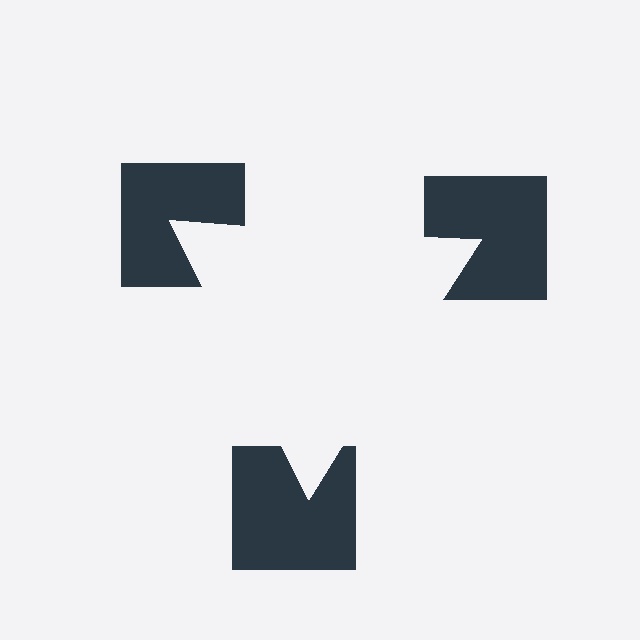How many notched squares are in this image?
There are 3 — one at each vertex of the illusory triangle.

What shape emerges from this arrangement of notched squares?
An illusory triangle — its edges are inferred from the aligned wedge cuts in the notched squares, not physically drawn.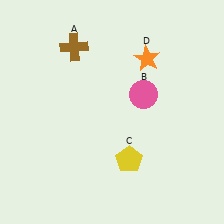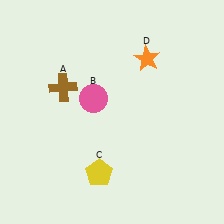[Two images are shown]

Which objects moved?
The objects that moved are: the brown cross (A), the pink circle (B), the yellow pentagon (C).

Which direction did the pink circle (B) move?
The pink circle (B) moved left.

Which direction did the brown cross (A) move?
The brown cross (A) moved down.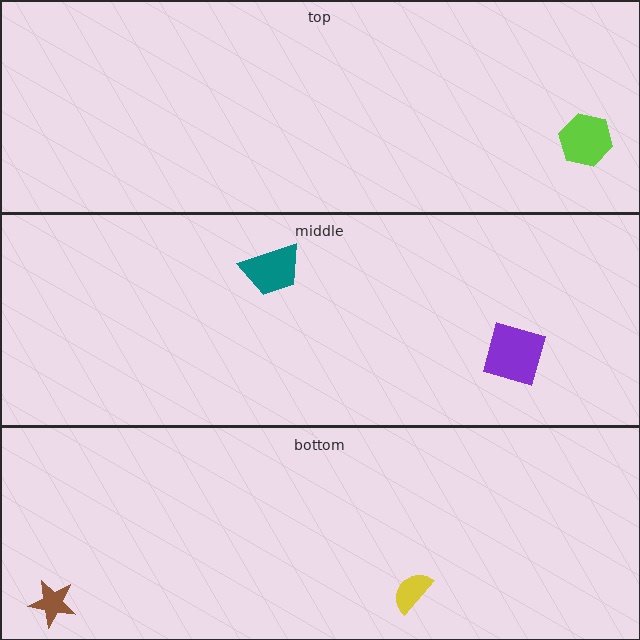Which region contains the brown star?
The bottom region.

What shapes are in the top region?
The lime hexagon.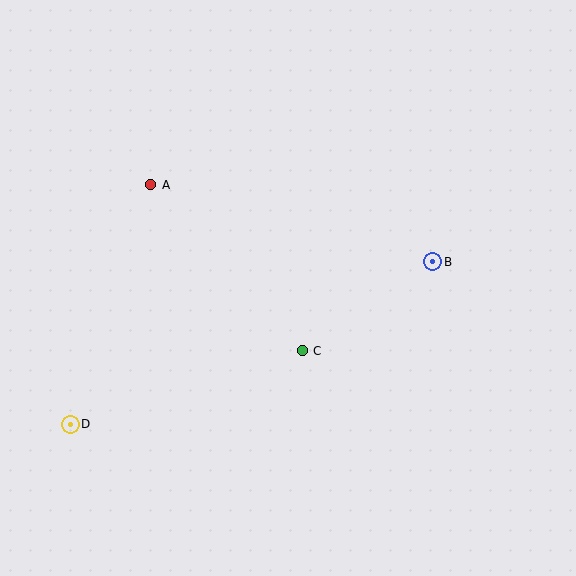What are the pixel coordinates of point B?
Point B is at (433, 262).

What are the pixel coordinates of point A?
Point A is at (151, 185).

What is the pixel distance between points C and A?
The distance between C and A is 225 pixels.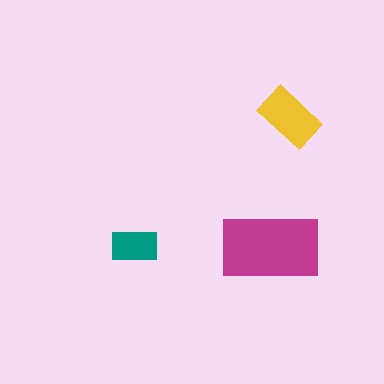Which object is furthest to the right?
The yellow rectangle is rightmost.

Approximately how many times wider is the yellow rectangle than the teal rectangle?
About 1.5 times wider.